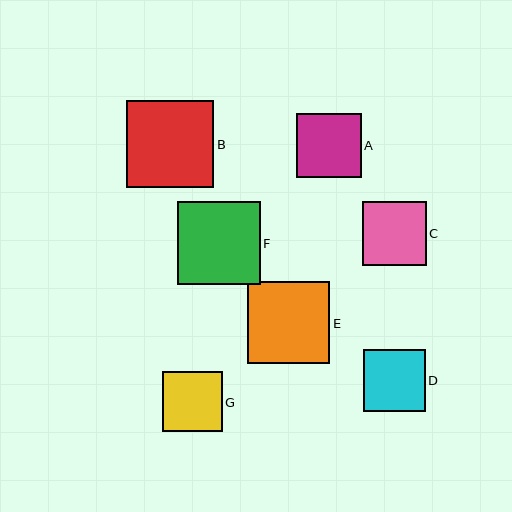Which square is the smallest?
Square G is the smallest with a size of approximately 60 pixels.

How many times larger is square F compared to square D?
Square F is approximately 1.3 times the size of square D.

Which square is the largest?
Square B is the largest with a size of approximately 87 pixels.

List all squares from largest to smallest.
From largest to smallest: B, F, E, A, C, D, G.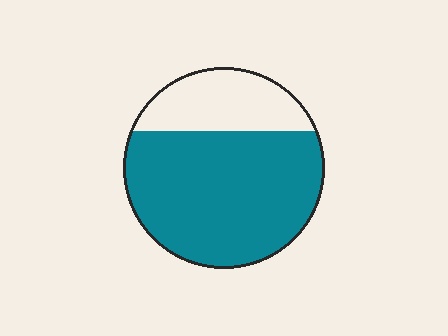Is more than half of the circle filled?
Yes.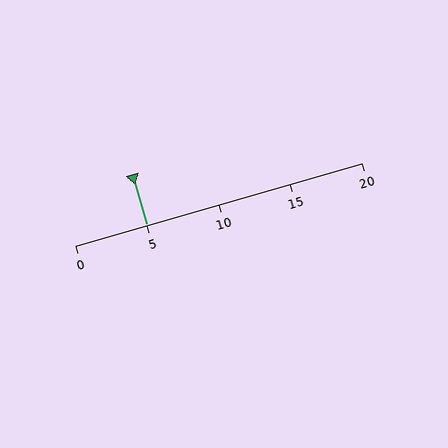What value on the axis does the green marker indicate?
The marker indicates approximately 5.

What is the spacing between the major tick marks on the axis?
The major ticks are spaced 5 apart.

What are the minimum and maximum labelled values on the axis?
The axis runs from 0 to 20.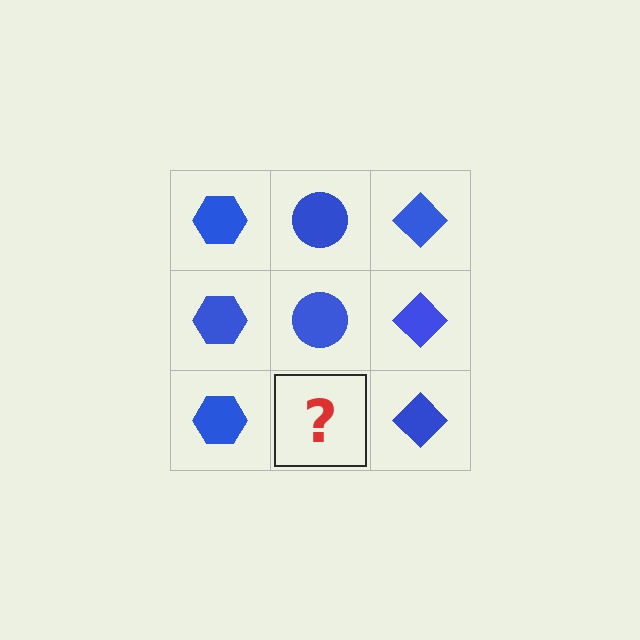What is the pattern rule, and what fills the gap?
The rule is that each column has a consistent shape. The gap should be filled with a blue circle.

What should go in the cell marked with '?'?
The missing cell should contain a blue circle.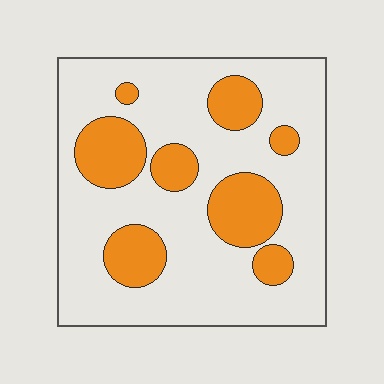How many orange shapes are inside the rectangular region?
8.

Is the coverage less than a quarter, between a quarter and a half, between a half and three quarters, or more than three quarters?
Between a quarter and a half.